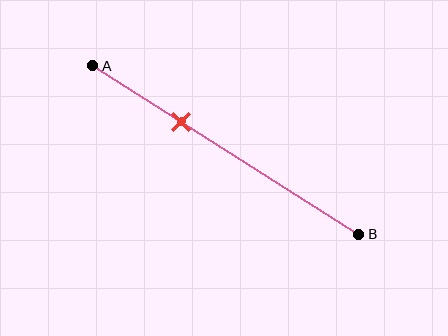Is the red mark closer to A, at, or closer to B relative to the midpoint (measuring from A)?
The red mark is closer to point A than the midpoint of segment AB.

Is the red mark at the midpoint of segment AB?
No, the mark is at about 35% from A, not at the 50% midpoint.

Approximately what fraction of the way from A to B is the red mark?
The red mark is approximately 35% of the way from A to B.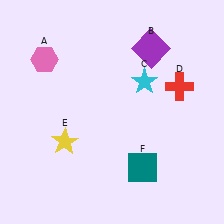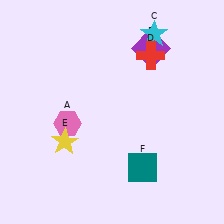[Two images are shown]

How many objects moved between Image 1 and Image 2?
3 objects moved between the two images.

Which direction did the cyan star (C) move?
The cyan star (C) moved up.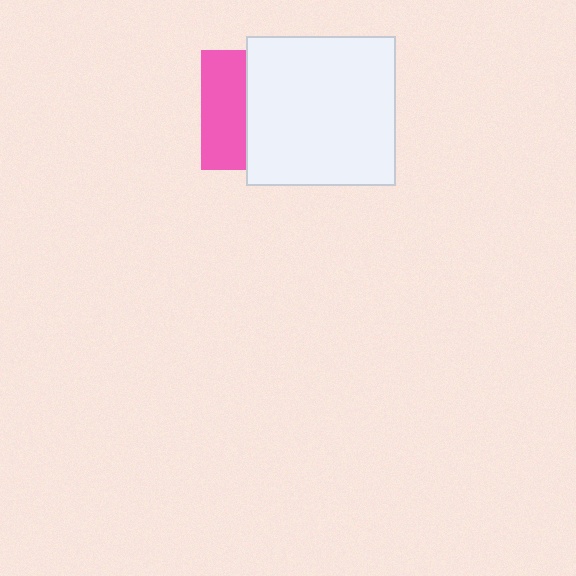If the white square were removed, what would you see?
You would see the complete pink square.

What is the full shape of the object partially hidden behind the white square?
The partially hidden object is a pink square.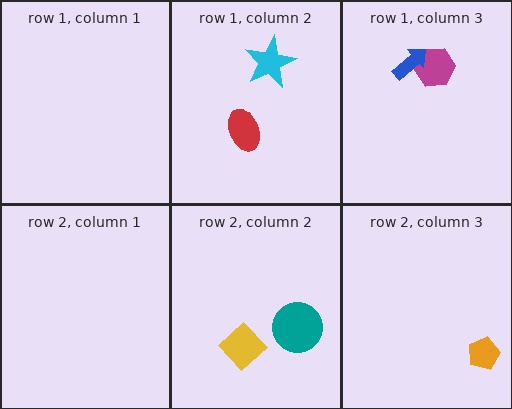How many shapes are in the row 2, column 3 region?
1.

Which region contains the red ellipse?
The row 1, column 2 region.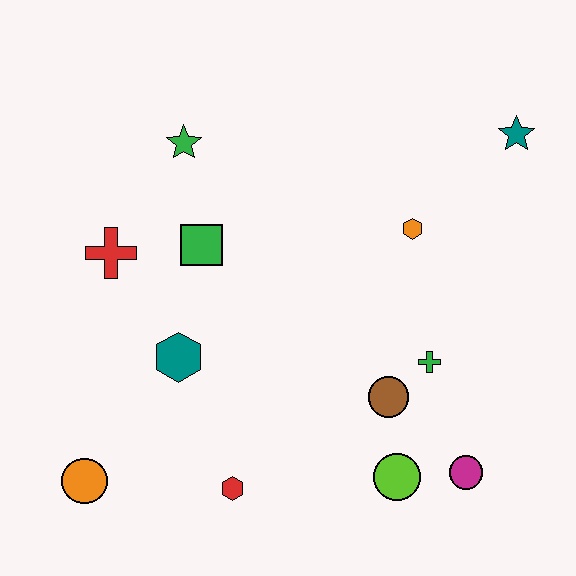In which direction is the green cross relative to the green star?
The green cross is to the right of the green star.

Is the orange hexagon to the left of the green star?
No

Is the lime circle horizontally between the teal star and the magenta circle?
No